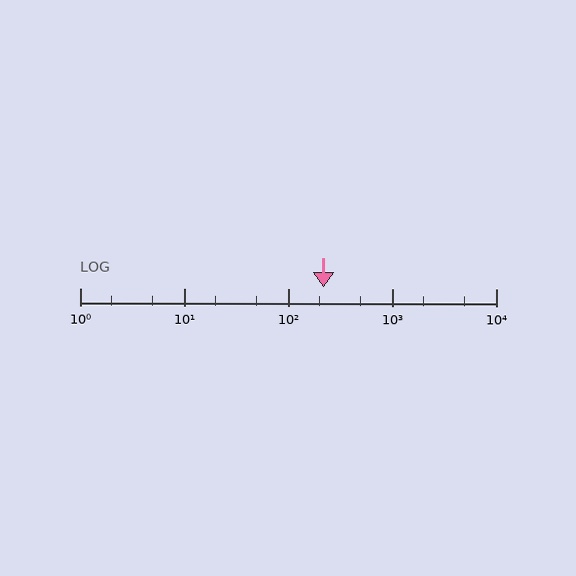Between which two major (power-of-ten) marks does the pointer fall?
The pointer is between 100 and 1000.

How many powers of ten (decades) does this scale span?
The scale spans 4 decades, from 1 to 10000.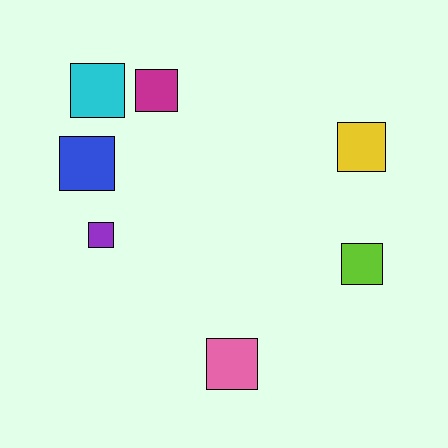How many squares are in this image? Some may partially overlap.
There are 7 squares.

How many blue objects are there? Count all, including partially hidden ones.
There is 1 blue object.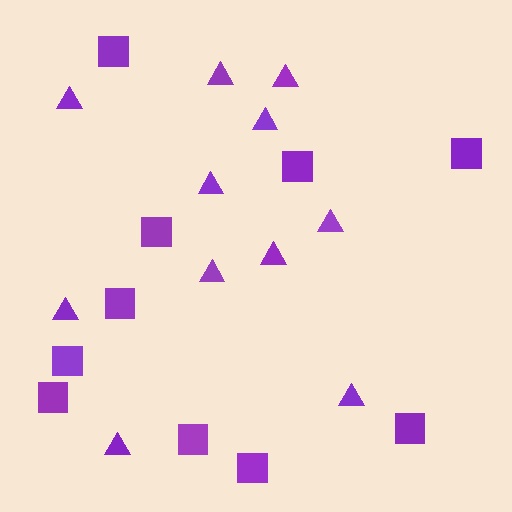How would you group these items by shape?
There are 2 groups: one group of triangles (11) and one group of squares (10).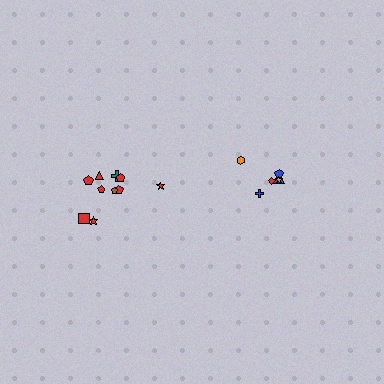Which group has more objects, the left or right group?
The left group.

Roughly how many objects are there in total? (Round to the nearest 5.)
Roughly 15 objects in total.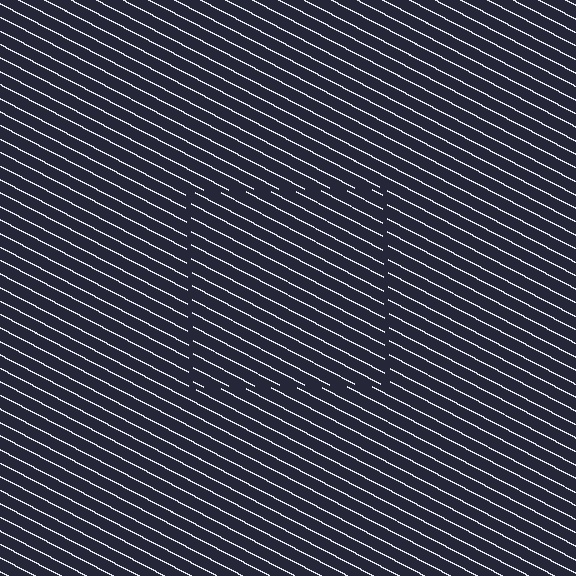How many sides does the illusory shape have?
4 sides — the line-ends trace a square.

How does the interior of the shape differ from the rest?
The interior of the shape contains the same grating, shifted by half a period — the contour is defined by the phase discontinuity where line-ends from the inner and outer gratings abut.